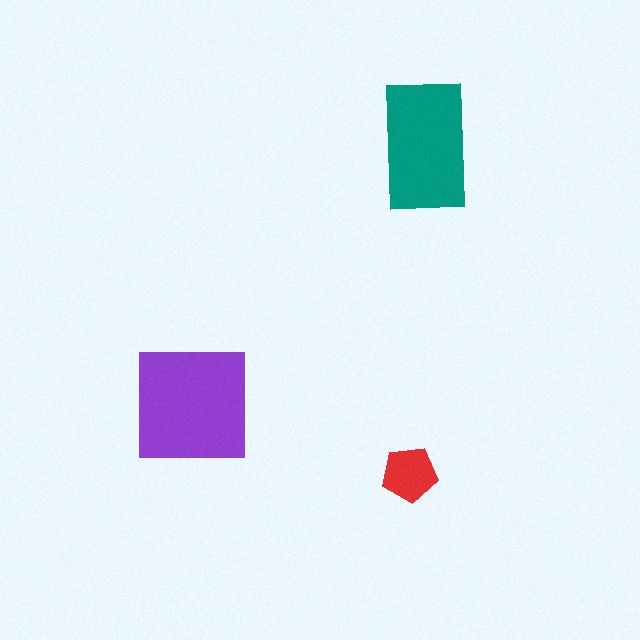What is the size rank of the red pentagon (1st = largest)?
3rd.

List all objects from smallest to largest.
The red pentagon, the teal rectangle, the purple square.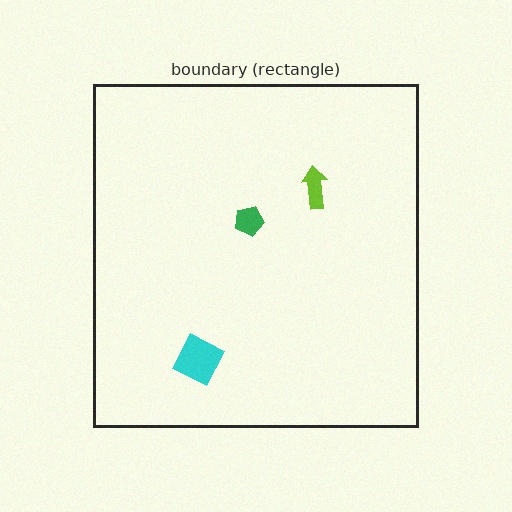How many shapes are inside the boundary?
3 inside, 0 outside.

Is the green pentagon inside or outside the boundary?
Inside.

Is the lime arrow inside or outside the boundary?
Inside.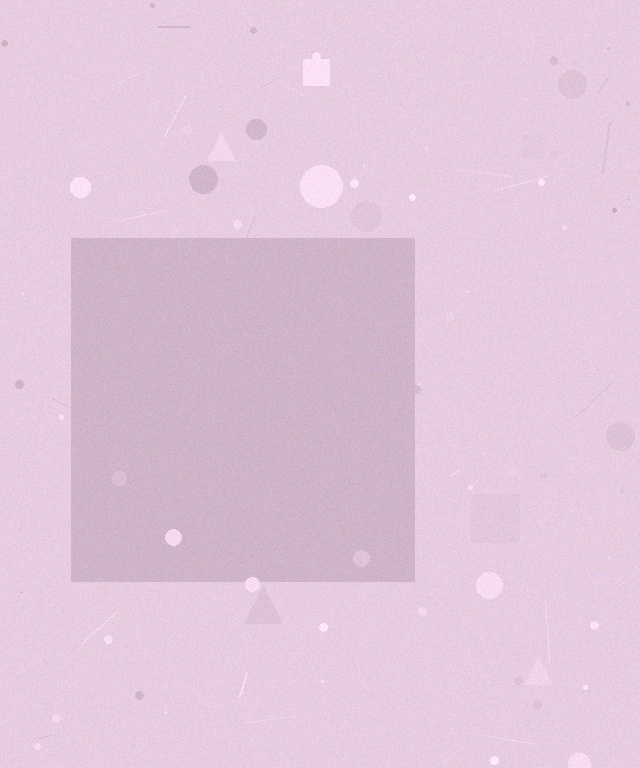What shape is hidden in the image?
A square is hidden in the image.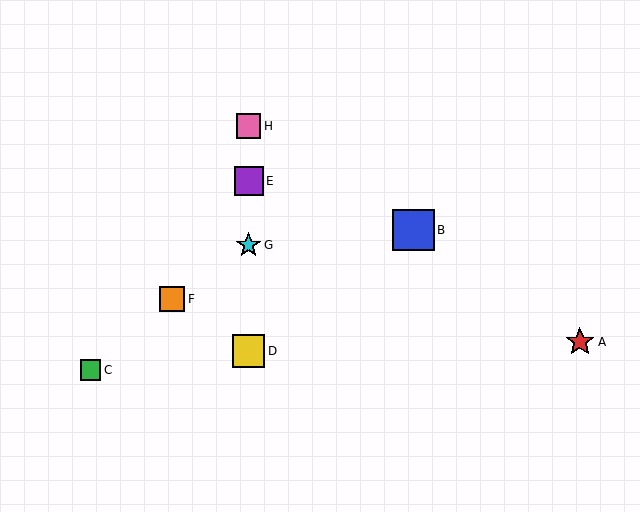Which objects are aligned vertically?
Objects D, E, G, H are aligned vertically.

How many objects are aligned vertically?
4 objects (D, E, G, H) are aligned vertically.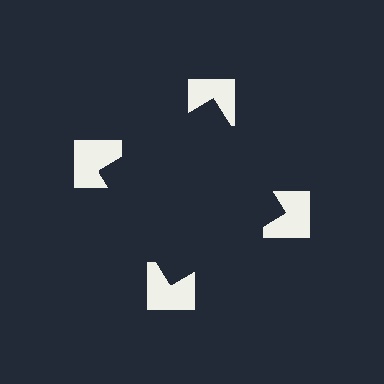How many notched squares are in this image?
There are 4 — one at each vertex of the illusory square.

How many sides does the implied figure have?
4 sides.